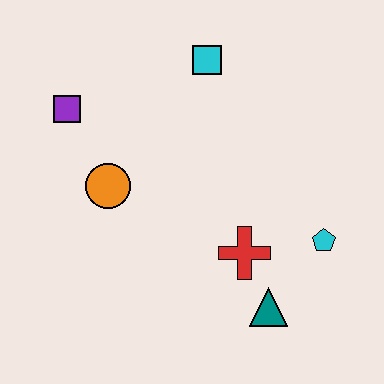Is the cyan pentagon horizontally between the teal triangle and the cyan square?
No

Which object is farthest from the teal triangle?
The purple square is farthest from the teal triangle.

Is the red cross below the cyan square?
Yes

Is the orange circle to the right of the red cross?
No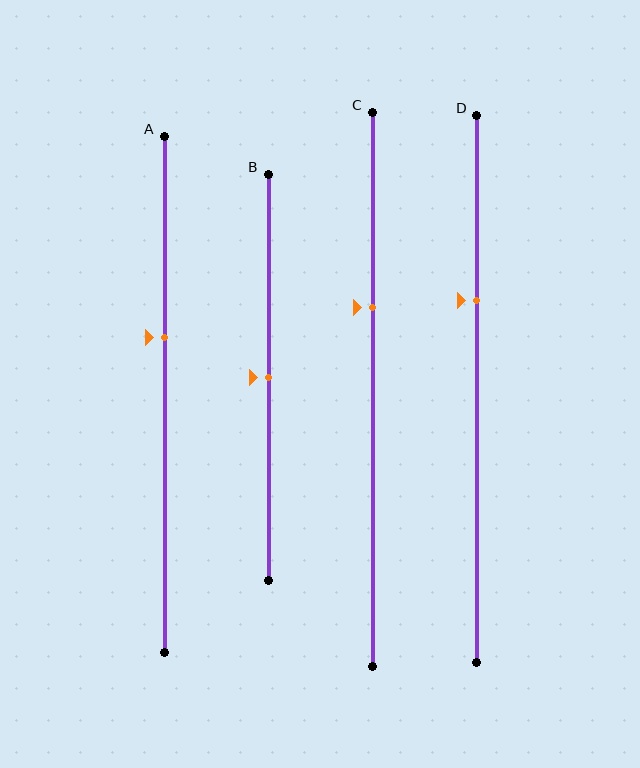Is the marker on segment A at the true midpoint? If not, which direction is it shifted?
No, the marker on segment A is shifted upward by about 11% of the segment length.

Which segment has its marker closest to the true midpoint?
Segment B has its marker closest to the true midpoint.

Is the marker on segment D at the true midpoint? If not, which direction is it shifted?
No, the marker on segment D is shifted upward by about 16% of the segment length.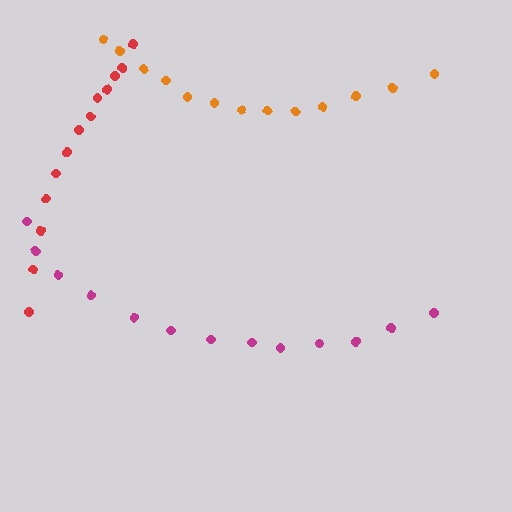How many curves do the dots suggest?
There are 3 distinct paths.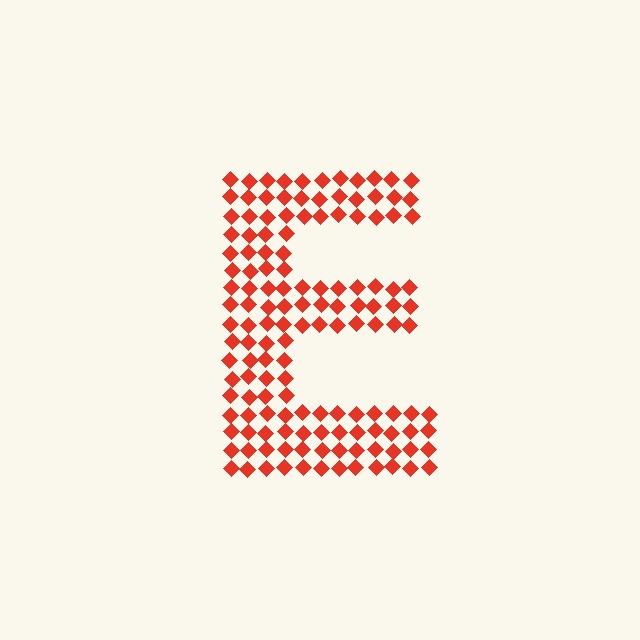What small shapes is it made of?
It is made of small diamonds.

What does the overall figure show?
The overall figure shows the letter E.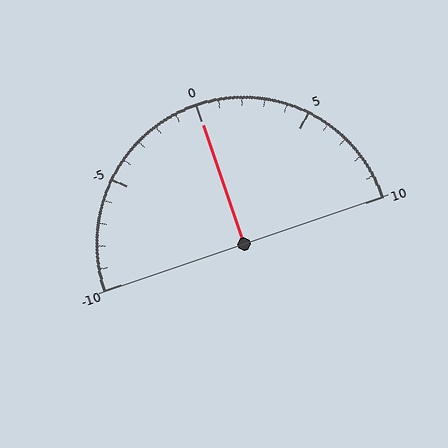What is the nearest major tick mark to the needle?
The nearest major tick mark is 0.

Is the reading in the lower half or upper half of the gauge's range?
The reading is in the upper half of the range (-10 to 10).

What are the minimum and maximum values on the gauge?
The gauge ranges from -10 to 10.